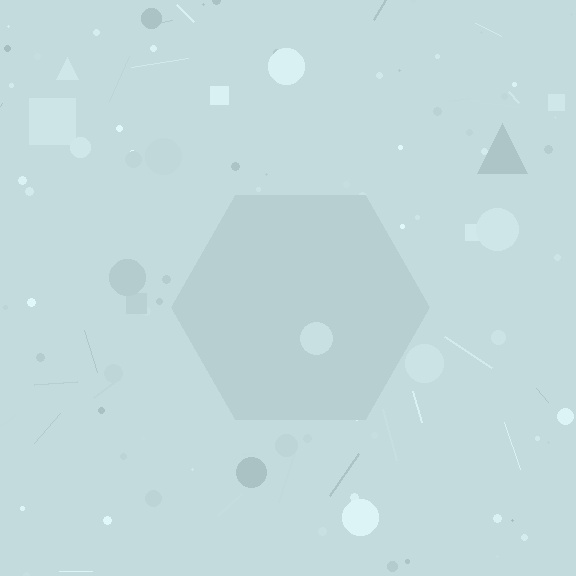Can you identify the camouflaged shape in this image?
The camouflaged shape is a hexagon.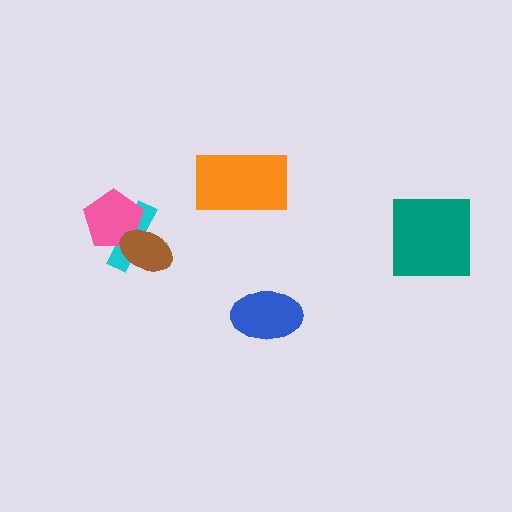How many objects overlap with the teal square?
0 objects overlap with the teal square.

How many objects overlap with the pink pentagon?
2 objects overlap with the pink pentagon.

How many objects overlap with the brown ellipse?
2 objects overlap with the brown ellipse.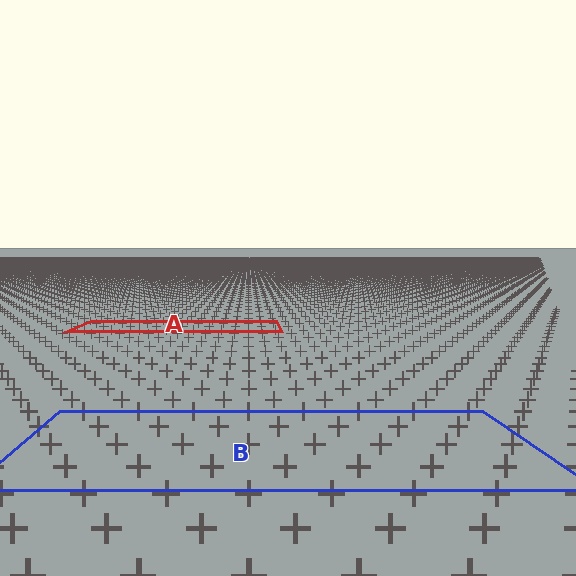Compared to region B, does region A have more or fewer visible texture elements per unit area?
Region A has more texture elements per unit area — they are packed more densely because it is farther away.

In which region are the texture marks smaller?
The texture marks are smaller in region A, because it is farther away.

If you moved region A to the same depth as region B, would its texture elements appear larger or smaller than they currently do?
They would appear larger. At a closer depth, the same texture elements are projected at a bigger on-screen size.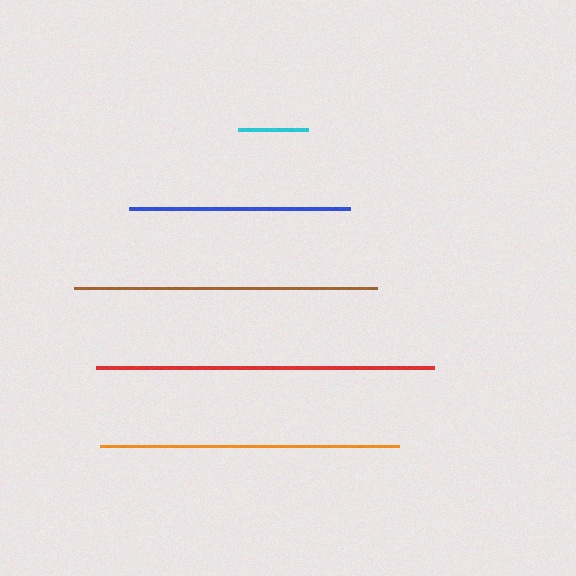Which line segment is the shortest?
The cyan line is the shortest at approximately 71 pixels.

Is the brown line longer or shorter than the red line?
The red line is longer than the brown line.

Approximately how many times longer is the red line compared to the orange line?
The red line is approximately 1.1 times the length of the orange line.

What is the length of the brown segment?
The brown segment is approximately 303 pixels long.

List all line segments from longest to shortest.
From longest to shortest: red, brown, orange, blue, cyan.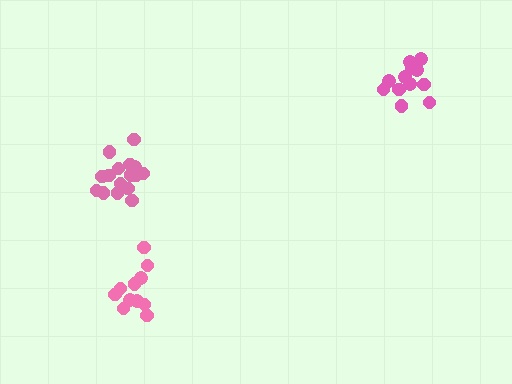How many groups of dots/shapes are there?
There are 3 groups.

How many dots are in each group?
Group 1: 12 dots, Group 2: 16 dots, Group 3: 11 dots (39 total).